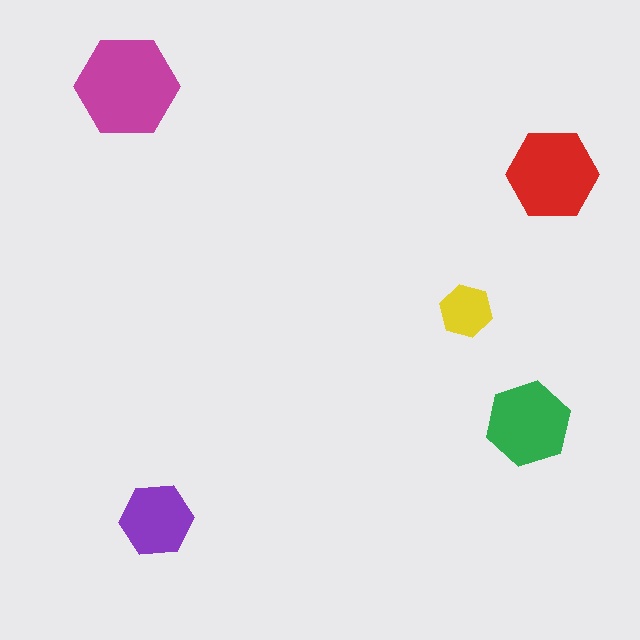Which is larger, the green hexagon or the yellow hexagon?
The green one.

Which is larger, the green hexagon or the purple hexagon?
The green one.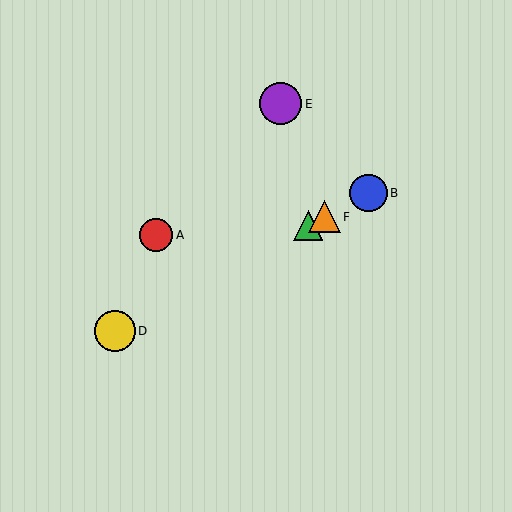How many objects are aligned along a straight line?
4 objects (B, C, D, F) are aligned along a straight line.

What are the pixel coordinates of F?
Object F is at (324, 217).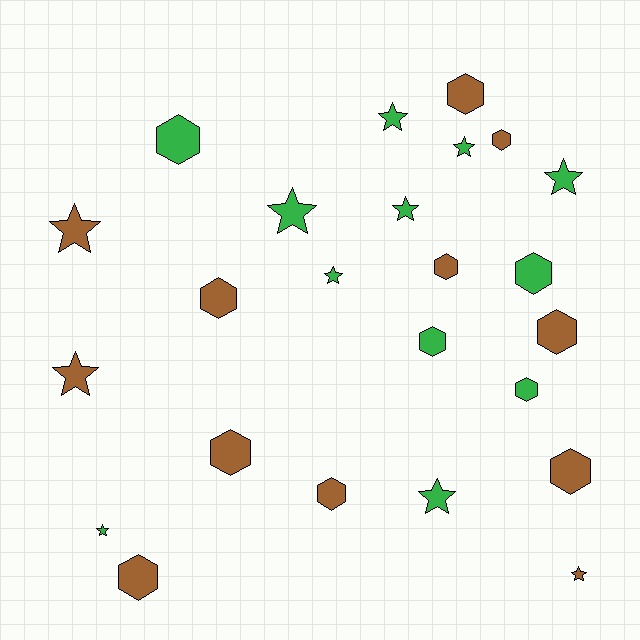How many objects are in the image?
There are 24 objects.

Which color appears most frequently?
Brown, with 12 objects.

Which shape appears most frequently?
Hexagon, with 13 objects.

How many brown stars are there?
There are 3 brown stars.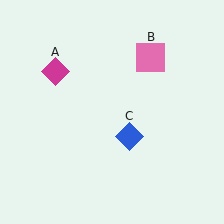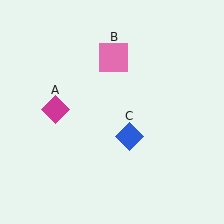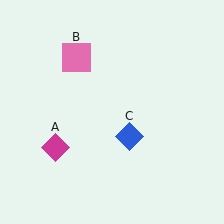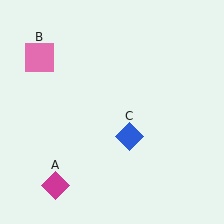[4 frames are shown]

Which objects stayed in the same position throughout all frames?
Blue diamond (object C) remained stationary.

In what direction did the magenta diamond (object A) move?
The magenta diamond (object A) moved down.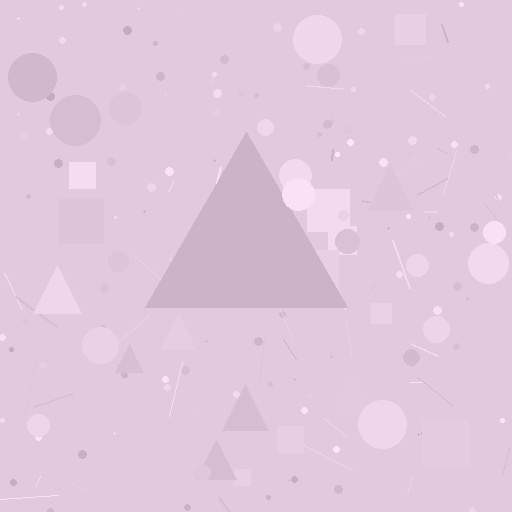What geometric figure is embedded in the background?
A triangle is embedded in the background.